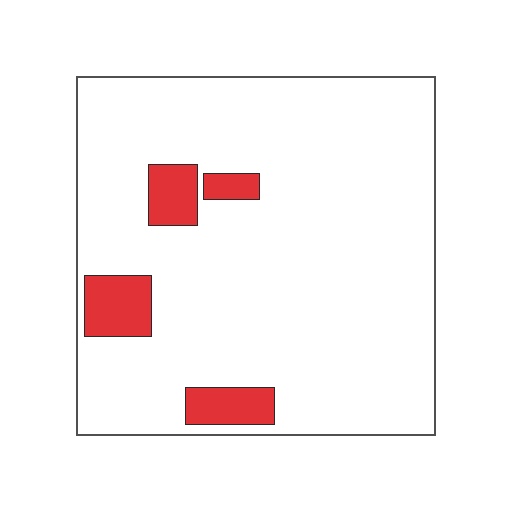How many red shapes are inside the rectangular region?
4.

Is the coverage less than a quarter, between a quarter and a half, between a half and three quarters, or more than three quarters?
Less than a quarter.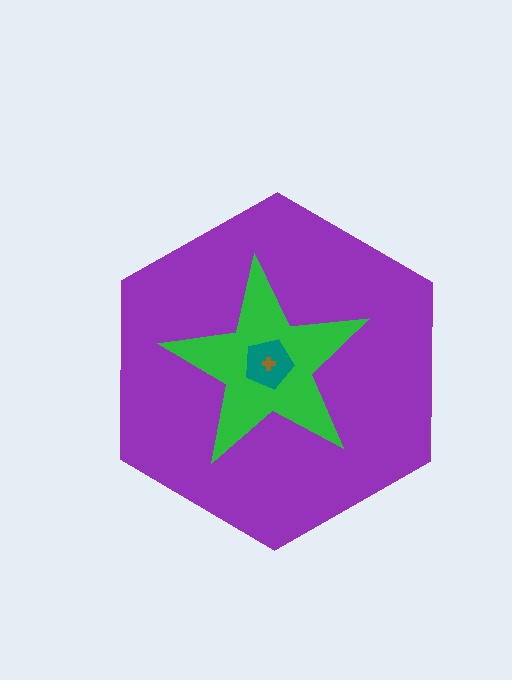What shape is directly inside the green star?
The teal pentagon.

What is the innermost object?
The brown cross.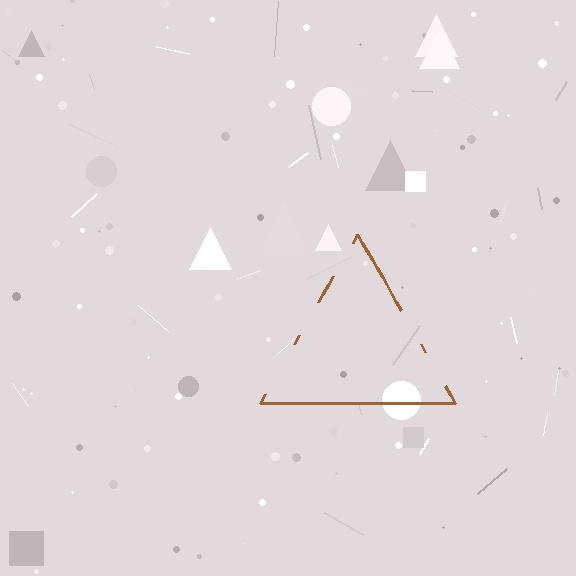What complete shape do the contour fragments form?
The contour fragments form a triangle.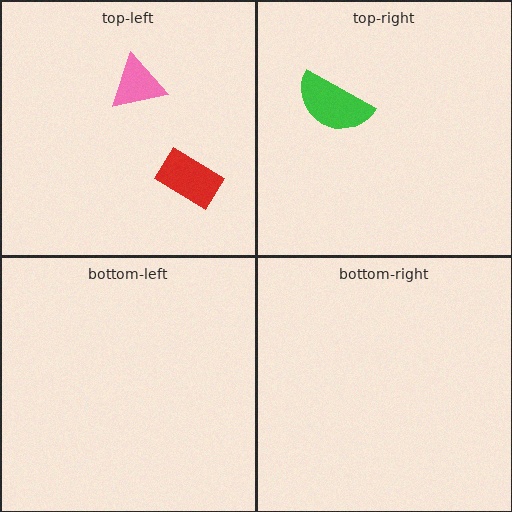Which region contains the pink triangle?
The top-left region.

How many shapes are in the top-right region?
1.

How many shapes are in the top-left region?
2.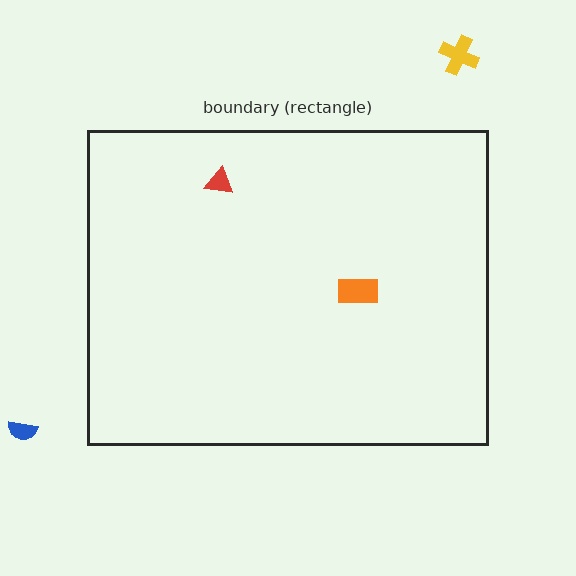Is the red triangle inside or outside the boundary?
Inside.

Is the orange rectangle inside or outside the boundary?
Inside.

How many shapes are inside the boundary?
2 inside, 2 outside.